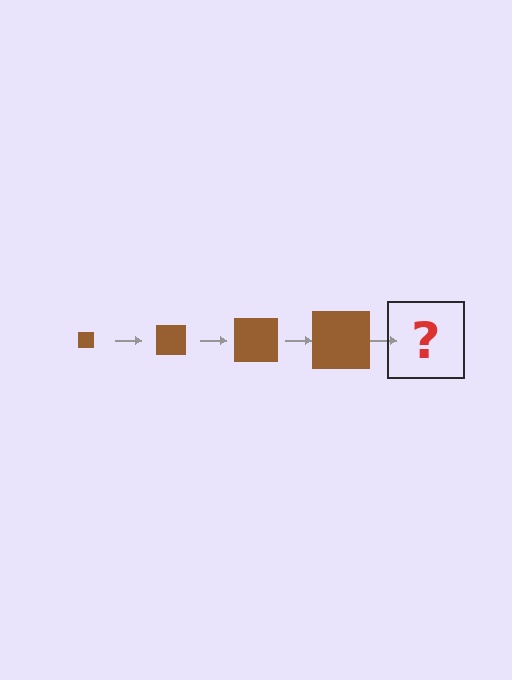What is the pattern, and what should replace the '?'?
The pattern is that the square gets progressively larger each step. The '?' should be a brown square, larger than the previous one.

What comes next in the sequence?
The next element should be a brown square, larger than the previous one.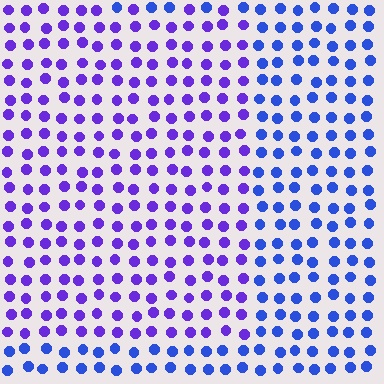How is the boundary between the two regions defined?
The boundary is defined purely by a slight shift in hue (about 34 degrees). Spacing, size, and orientation are identical on both sides.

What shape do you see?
I see a rectangle.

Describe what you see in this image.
The image is filled with small blue elements in a uniform arrangement. A rectangle-shaped region is visible where the elements are tinted to a slightly different hue, forming a subtle color boundary.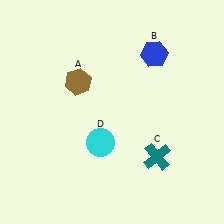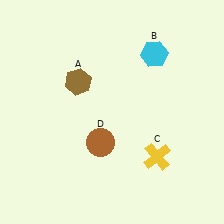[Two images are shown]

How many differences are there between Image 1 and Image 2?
There are 3 differences between the two images.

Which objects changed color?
B changed from blue to cyan. C changed from teal to yellow. D changed from cyan to brown.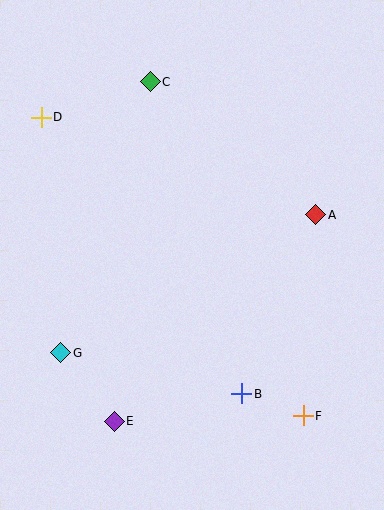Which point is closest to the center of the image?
Point A at (316, 215) is closest to the center.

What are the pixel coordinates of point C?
Point C is at (150, 82).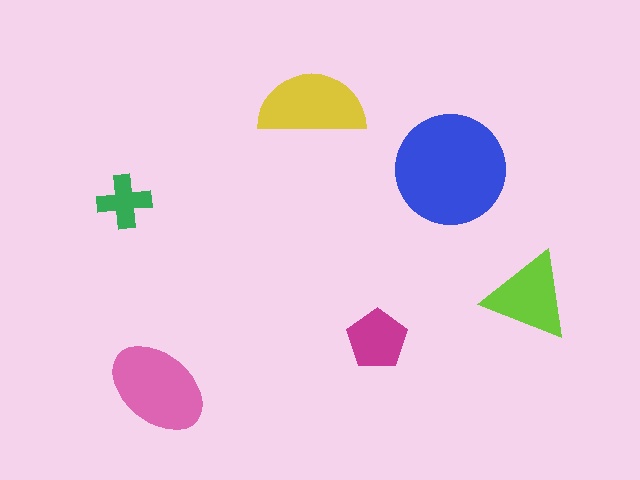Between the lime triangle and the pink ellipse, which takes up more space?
The pink ellipse.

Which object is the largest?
The blue circle.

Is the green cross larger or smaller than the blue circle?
Smaller.